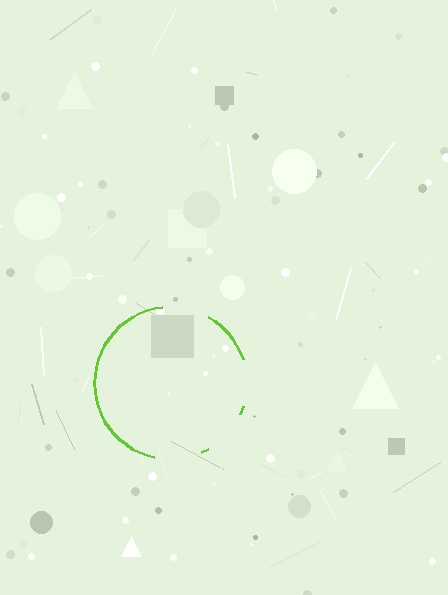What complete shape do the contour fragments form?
The contour fragments form a circle.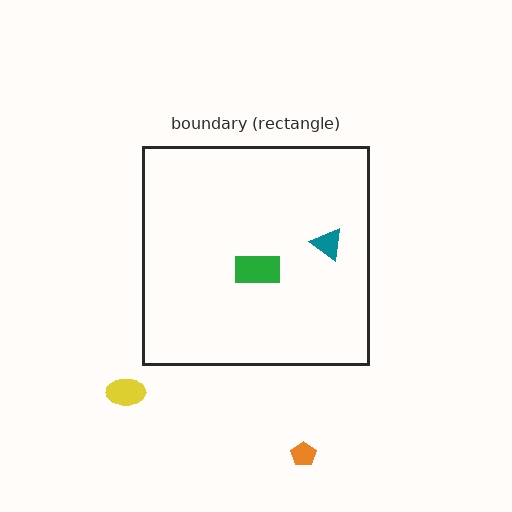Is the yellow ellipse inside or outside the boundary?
Outside.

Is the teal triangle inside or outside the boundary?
Inside.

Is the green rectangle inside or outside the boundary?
Inside.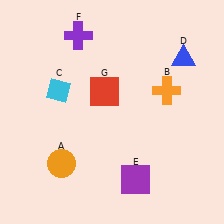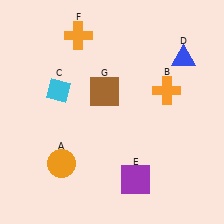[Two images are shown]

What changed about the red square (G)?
In Image 1, G is red. In Image 2, it changed to brown.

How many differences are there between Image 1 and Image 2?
There are 2 differences between the two images.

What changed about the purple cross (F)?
In Image 1, F is purple. In Image 2, it changed to orange.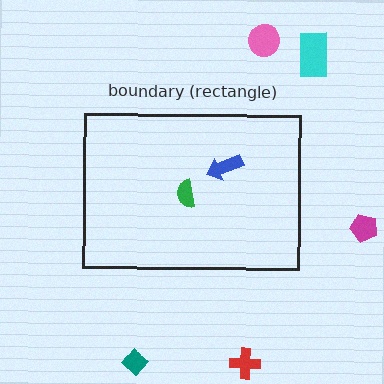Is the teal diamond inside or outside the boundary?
Outside.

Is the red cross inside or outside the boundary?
Outside.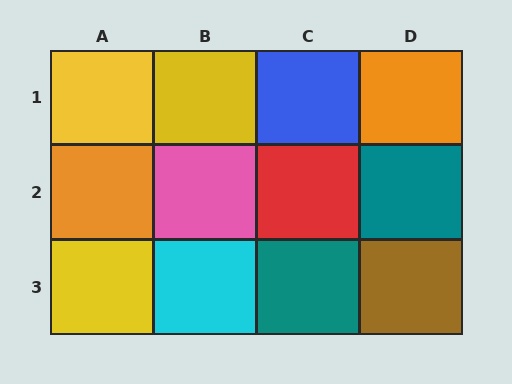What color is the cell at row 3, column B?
Cyan.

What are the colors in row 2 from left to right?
Orange, pink, red, teal.